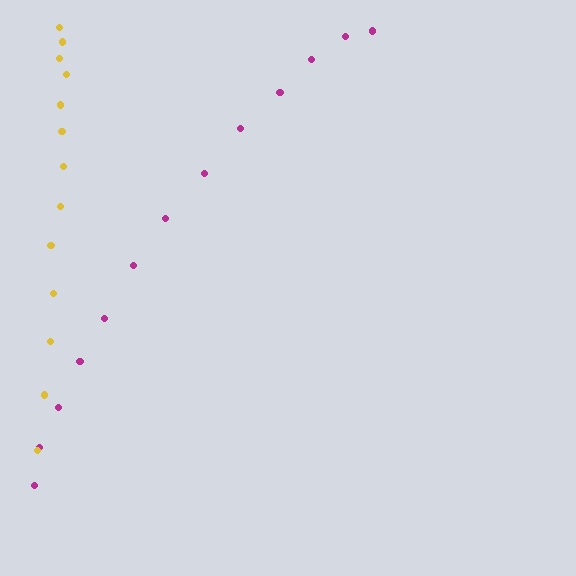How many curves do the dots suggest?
There are 2 distinct paths.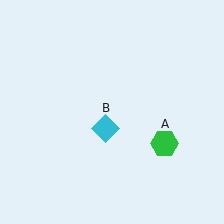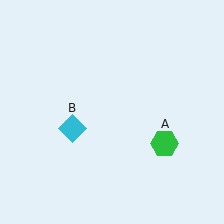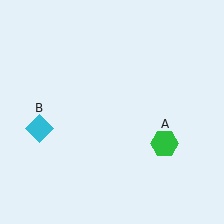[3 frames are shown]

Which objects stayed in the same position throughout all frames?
Green hexagon (object A) remained stationary.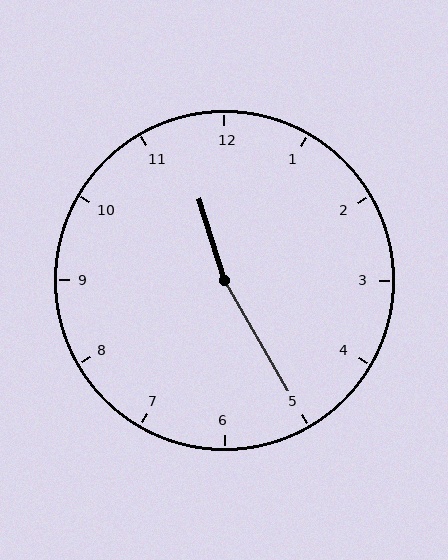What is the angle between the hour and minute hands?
Approximately 168 degrees.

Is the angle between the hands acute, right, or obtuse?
It is obtuse.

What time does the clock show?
11:25.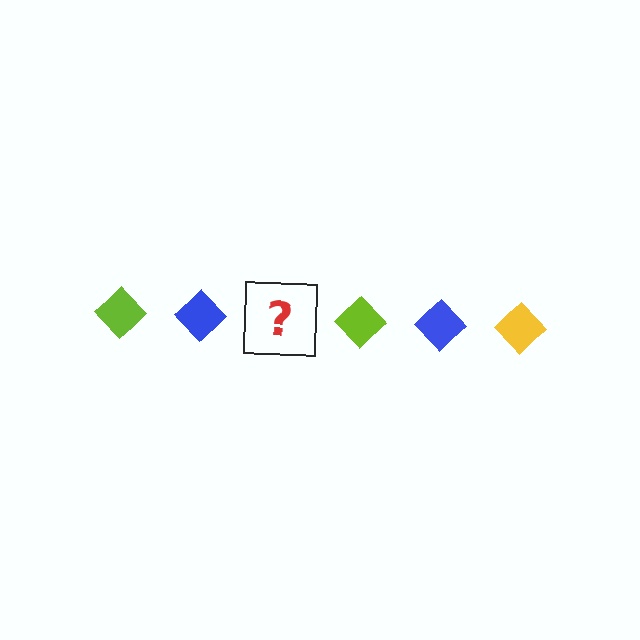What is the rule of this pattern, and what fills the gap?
The rule is that the pattern cycles through lime, blue, yellow diamonds. The gap should be filled with a yellow diamond.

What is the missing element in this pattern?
The missing element is a yellow diamond.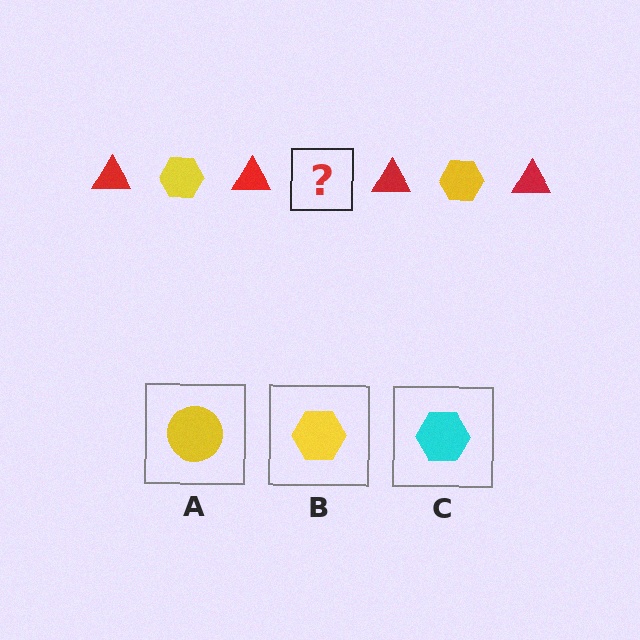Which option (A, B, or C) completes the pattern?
B.